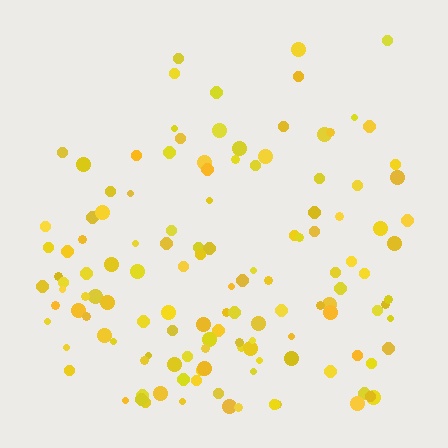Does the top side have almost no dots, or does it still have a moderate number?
Still a moderate number, just noticeably fewer than the bottom.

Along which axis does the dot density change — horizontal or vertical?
Vertical.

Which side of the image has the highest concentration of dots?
The bottom.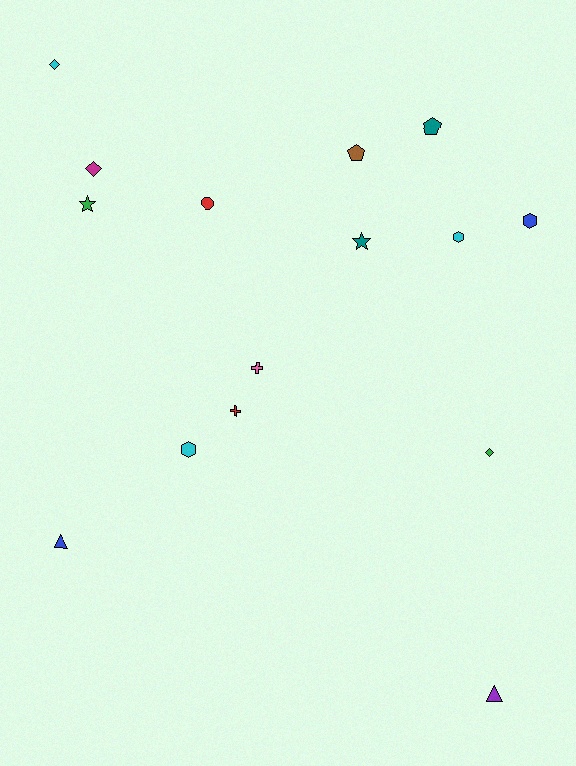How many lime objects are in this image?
There are no lime objects.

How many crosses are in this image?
There are 2 crosses.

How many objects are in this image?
There are 15 objects.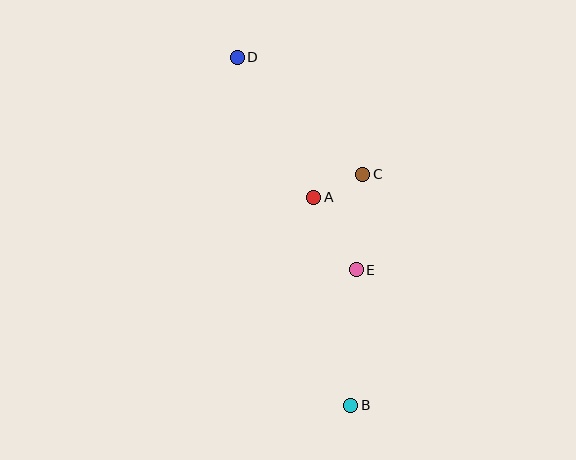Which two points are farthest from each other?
Points B and D are farthest from each other.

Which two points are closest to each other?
Points A and C are closest to each other.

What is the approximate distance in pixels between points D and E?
The distance between D and E is approximately 243 pixels.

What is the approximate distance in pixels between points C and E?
The distance between C and E is approximately 96 pixels.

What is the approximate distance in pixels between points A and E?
The distance between A and E is approximately 84 pixels.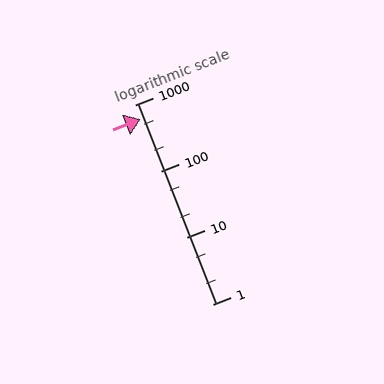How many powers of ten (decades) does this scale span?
The scale spans 3 decades, from 1 to 1000.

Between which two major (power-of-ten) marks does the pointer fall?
The pointer is between 100 and 1000.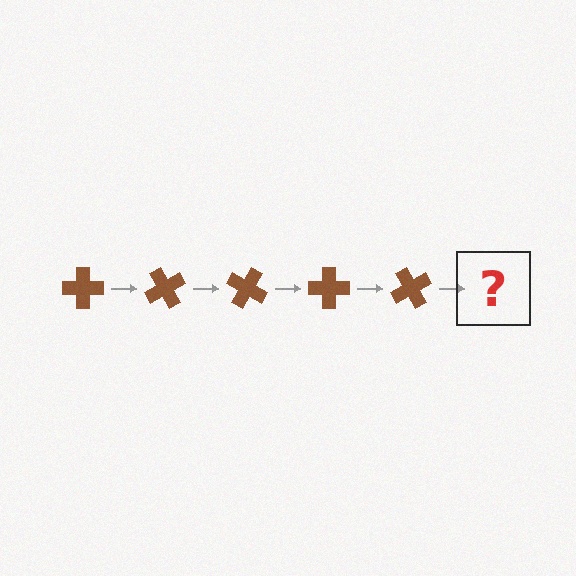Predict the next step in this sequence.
The next step is a brown cross rotated 300 degrees.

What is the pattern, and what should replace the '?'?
The pattern is that the cross rotates 60 degrees each step. The '?' should be a brown cross rotated 300 degrees.